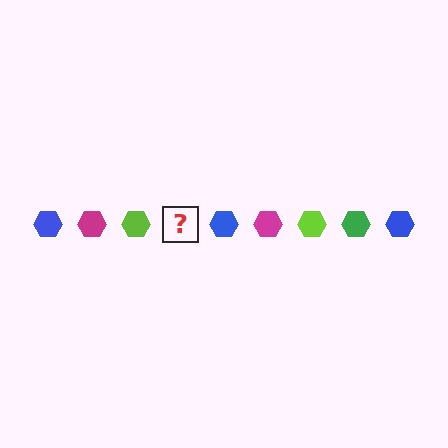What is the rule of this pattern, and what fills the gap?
The rule is that the pattern cycles through blue, magenta, lime, green hexagons. The gap should be filled with a green hexagon.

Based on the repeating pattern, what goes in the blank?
The blank should be a green hexagon.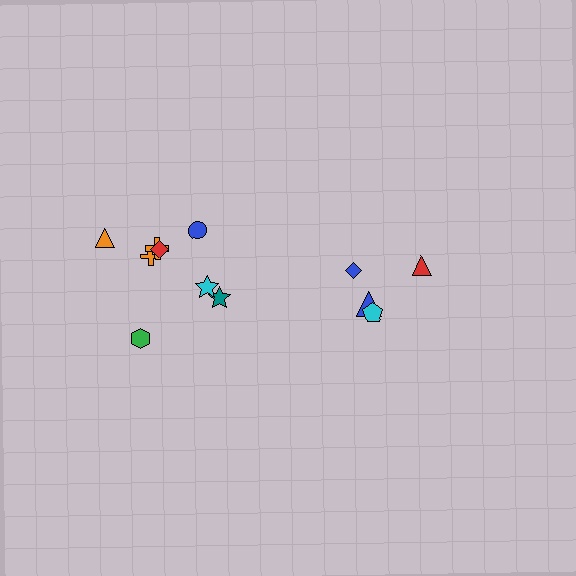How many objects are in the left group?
There are 8 objects.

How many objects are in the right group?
There are 4 objects.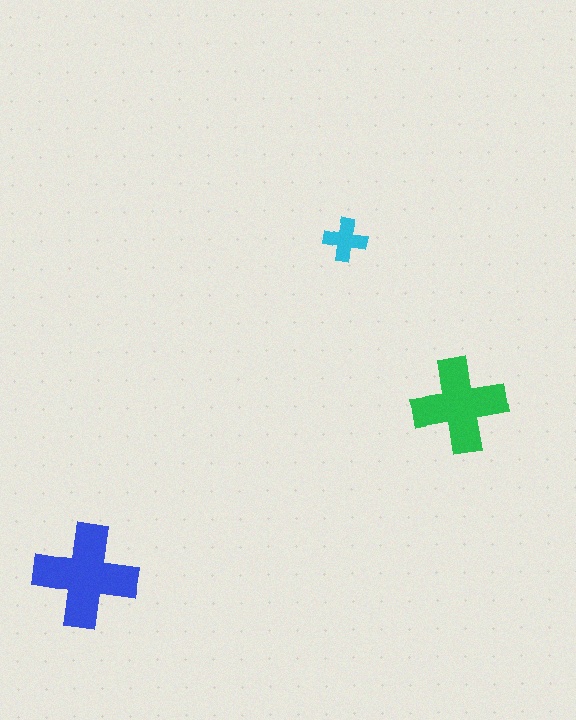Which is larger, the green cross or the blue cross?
The blue one.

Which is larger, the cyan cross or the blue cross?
The blue one.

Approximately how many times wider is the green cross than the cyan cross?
About 2 times wider.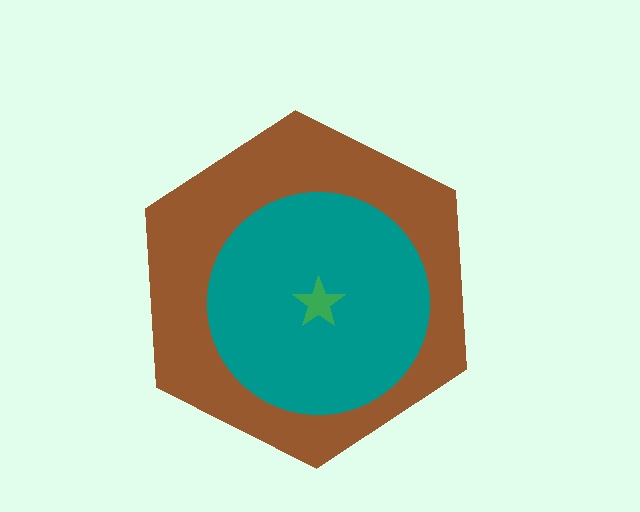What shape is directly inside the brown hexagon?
The teal circle.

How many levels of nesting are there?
3.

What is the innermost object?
The green star.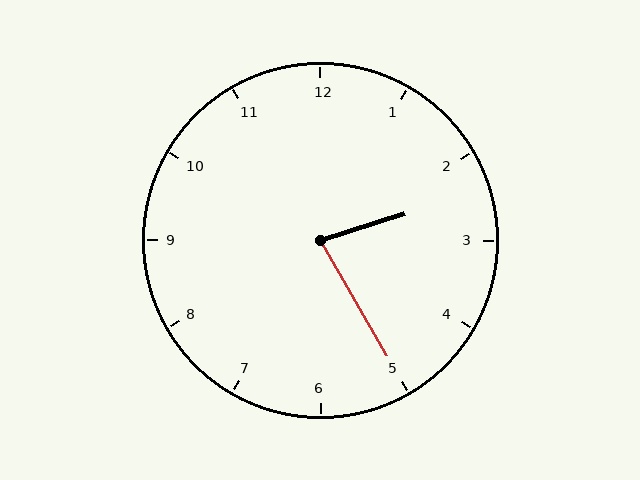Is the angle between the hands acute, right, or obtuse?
It is acute.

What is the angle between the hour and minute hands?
Approximately 78 degrees.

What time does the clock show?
2:25.